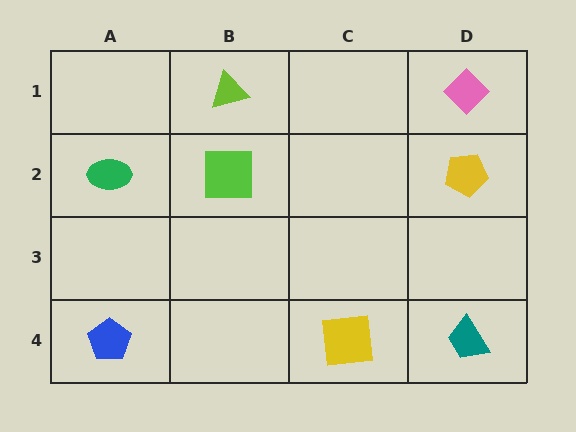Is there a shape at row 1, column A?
No, that cell is empty.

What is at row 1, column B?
A lime triangle.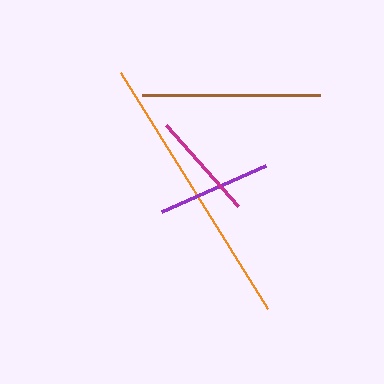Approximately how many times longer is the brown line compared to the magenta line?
The brown line is approximately 1.6 times the length of the magenta line.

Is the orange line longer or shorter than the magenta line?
The orange line is longer than the magenta line.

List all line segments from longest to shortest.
From longest to shortest: orange, brown, purple, magenta.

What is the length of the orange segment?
The orange segment is approximately 278 pixels long.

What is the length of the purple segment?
The purple segment is approximately 114 pixels long.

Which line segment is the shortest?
The magenta line is the shortest at approximately 108 pixels.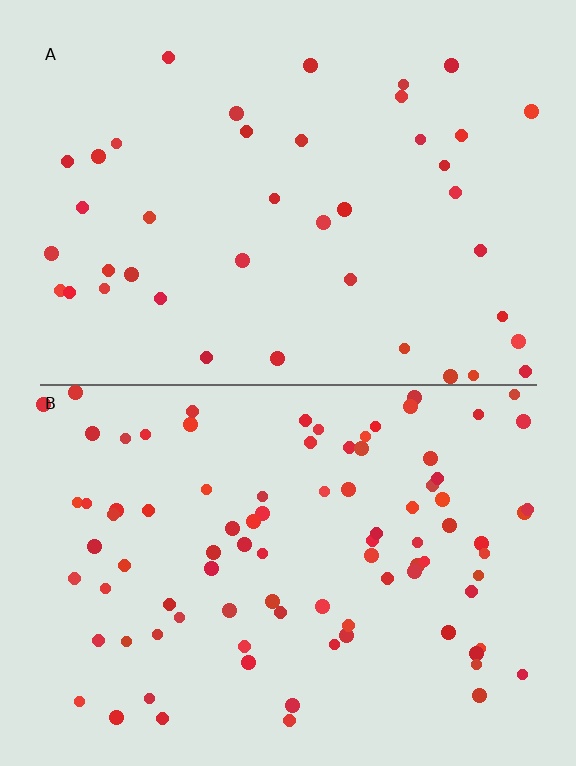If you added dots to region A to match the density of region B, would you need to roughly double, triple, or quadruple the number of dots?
Approximately double.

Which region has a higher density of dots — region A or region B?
B (the bottom).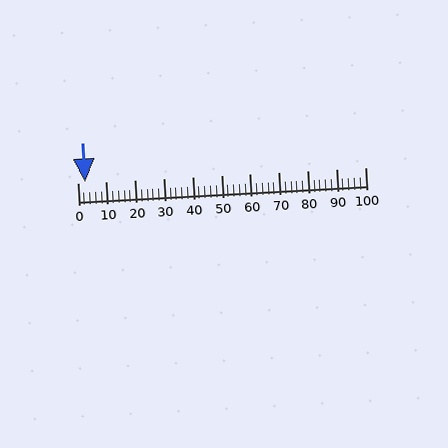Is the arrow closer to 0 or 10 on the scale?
The arrow is closer to 0.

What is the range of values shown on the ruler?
The ruler shows values from 0 to 100.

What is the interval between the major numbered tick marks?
The major tick marks are spaced 10 units apart.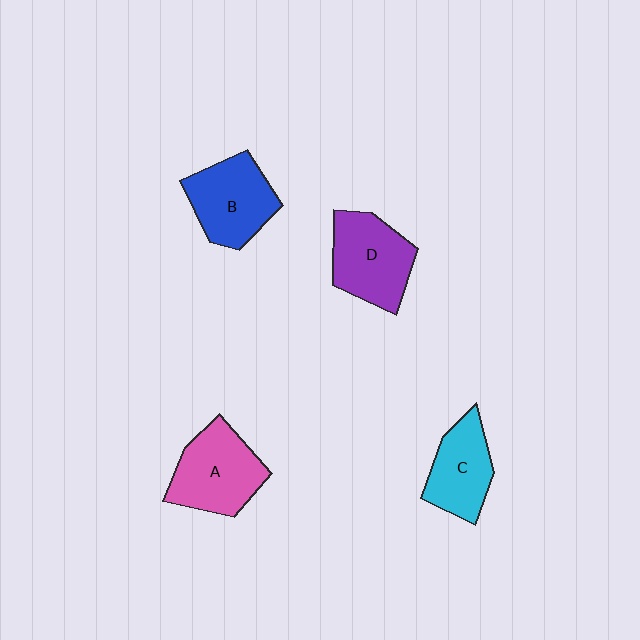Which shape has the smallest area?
Shape C (cyan).